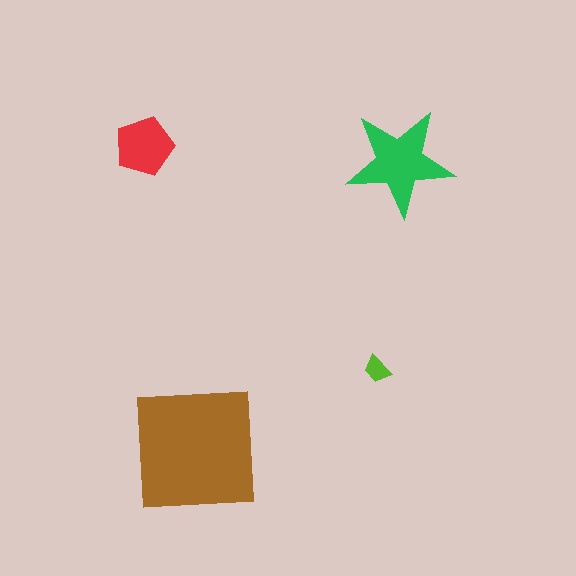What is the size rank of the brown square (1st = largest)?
1st.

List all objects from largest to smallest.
The brown square, the green star, the red pentagon, the lime trapezoid.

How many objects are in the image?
There are 4 objects in the image.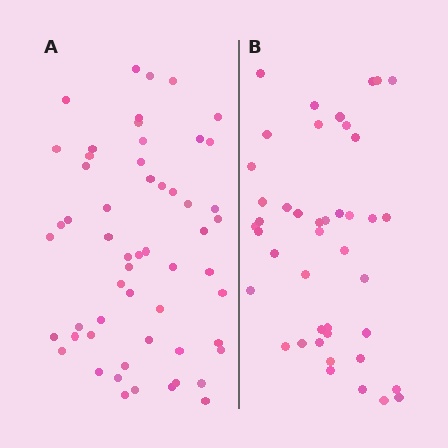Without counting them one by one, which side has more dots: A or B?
Region A (the left region) has more dots.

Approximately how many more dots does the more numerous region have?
Region A has approximately 15 more dots than region B.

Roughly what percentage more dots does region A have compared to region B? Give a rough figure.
About 30% more.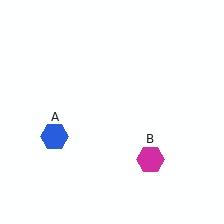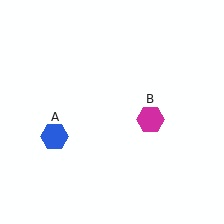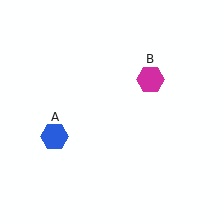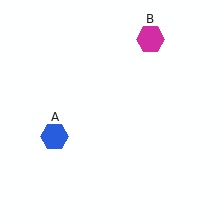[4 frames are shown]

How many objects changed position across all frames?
1 object changed position: magenta hexagon (object B).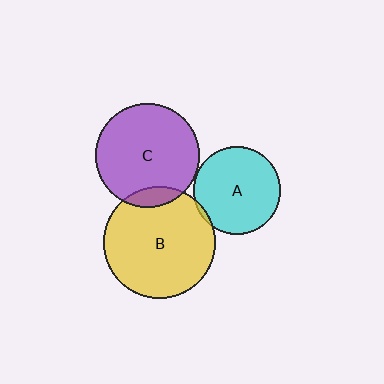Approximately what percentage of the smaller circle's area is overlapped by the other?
Approximately 5%.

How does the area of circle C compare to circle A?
Approximately 1.4 times.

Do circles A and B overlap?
Yes.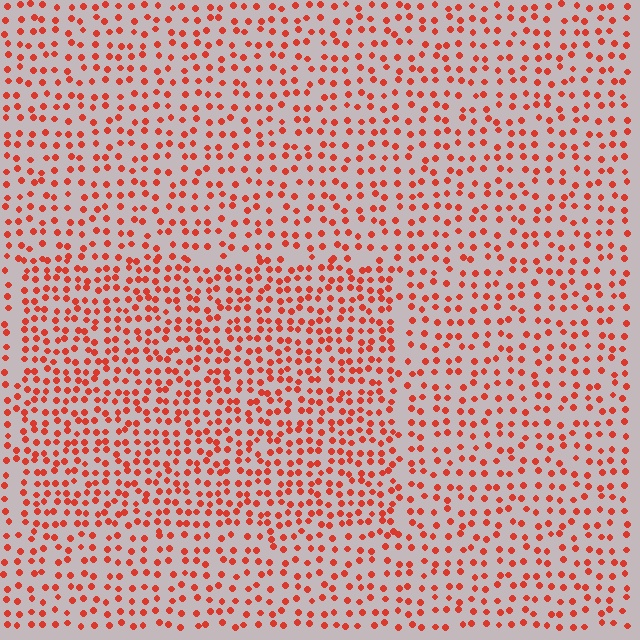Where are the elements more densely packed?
The elements are more densely packed inside the rectangle boundary.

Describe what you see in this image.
The image contains small red elements arranged at two different densities. A rectangle-shaped region is visible where the elements are more densely packed than the surrounding area.